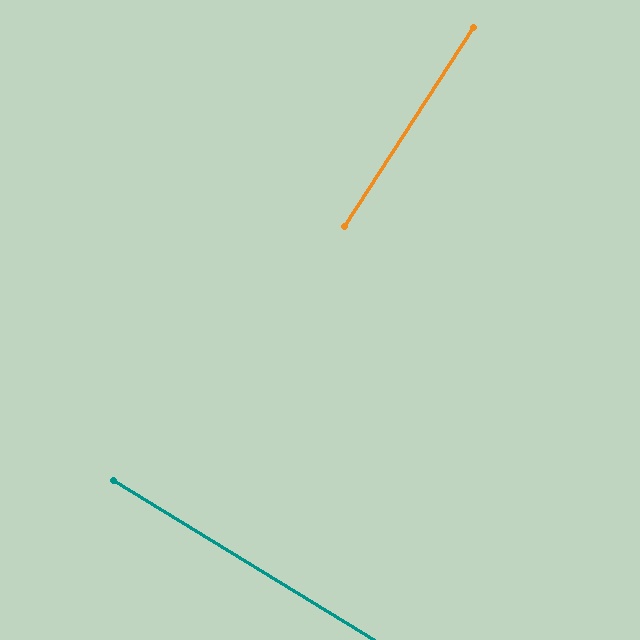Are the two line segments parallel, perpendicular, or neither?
Perpendicular — they meet at approximately 89°.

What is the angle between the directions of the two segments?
Approximately 89 degrees.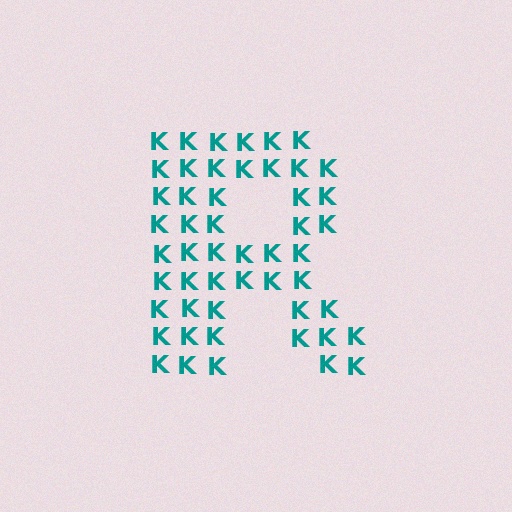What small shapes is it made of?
It is made of small letter K's.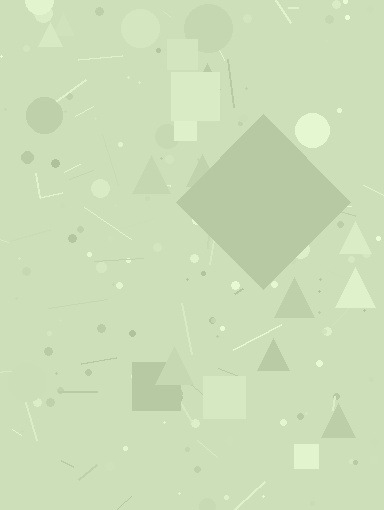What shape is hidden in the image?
A diamond is hidden in the image.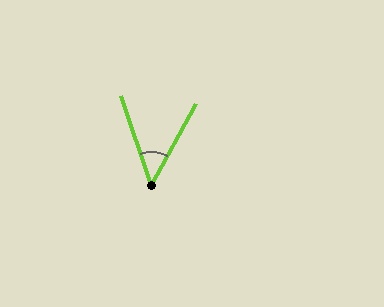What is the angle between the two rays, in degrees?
Approximately 47 degrees.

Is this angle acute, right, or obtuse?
It is acute.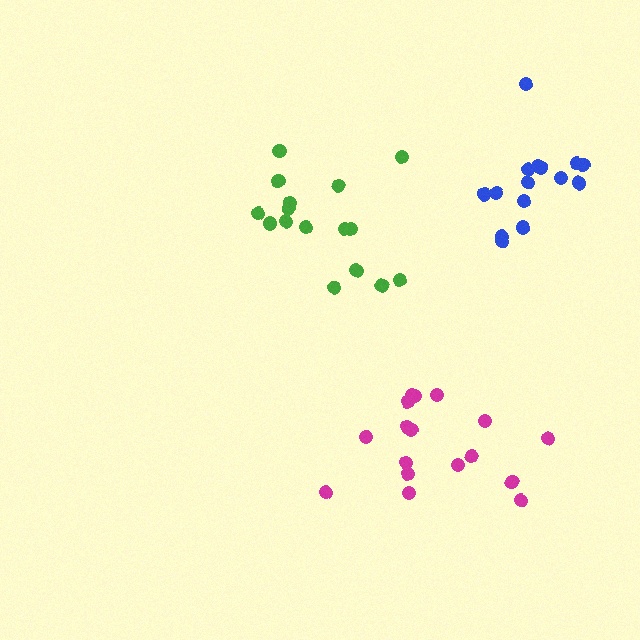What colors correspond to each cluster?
The clusters are colored: green, magenta, blue.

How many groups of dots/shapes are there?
There are 3 groups.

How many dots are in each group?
Group 1: 16 dots, Group 2: 17 dots, Group 3: 15 dots (48 total).